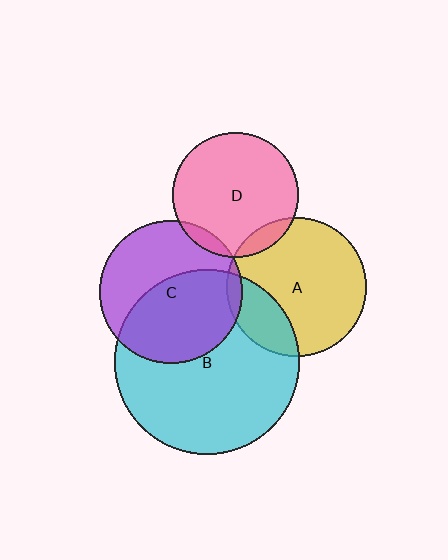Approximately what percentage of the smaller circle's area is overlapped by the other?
Approximately 5%.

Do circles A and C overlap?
Yes.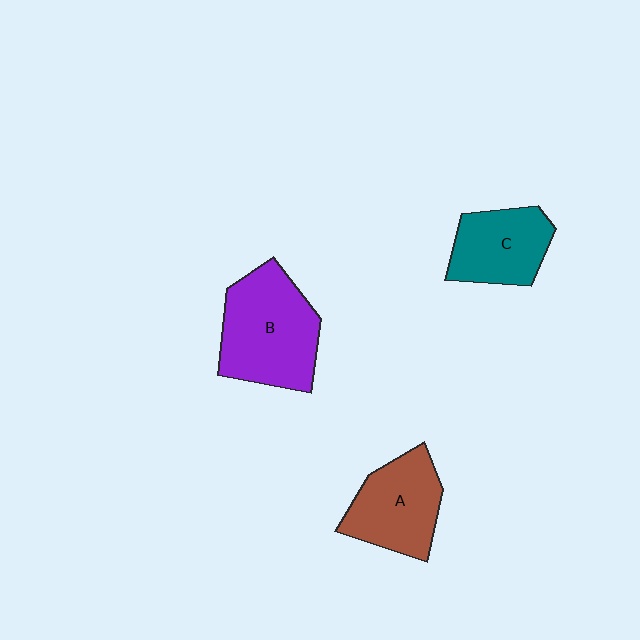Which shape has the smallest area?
Shape C (teal).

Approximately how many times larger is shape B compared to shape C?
Approximately 1.5 times.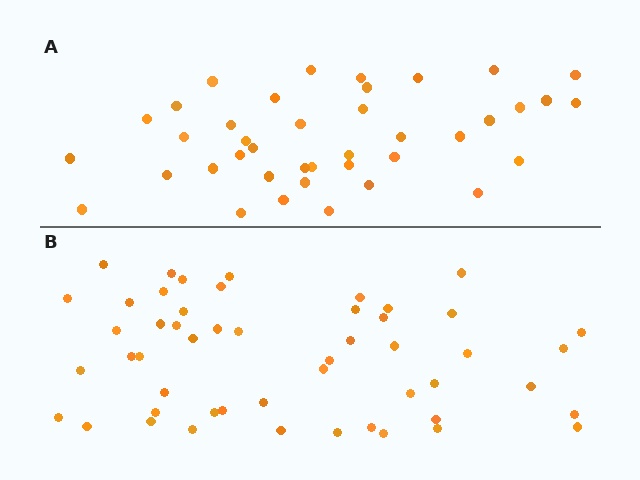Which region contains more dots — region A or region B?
Region B (the bottom region) has more dots.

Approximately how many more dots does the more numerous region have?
Region B has roughly 12 or so more dots than region A.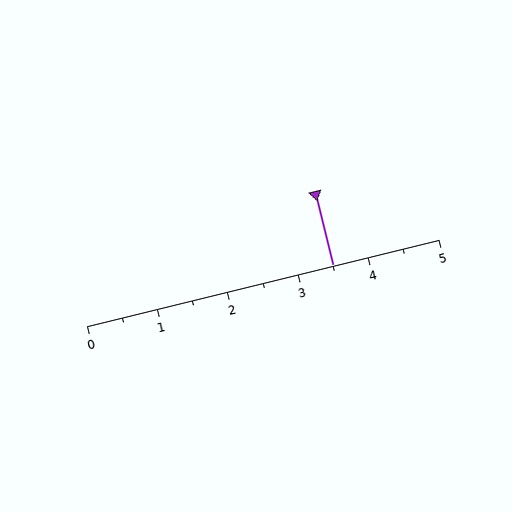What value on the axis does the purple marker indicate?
The marker indicates approximately 3.5.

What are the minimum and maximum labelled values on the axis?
The axis runs from 0 to 5.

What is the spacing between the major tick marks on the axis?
The major ticks are spaced 1 apart.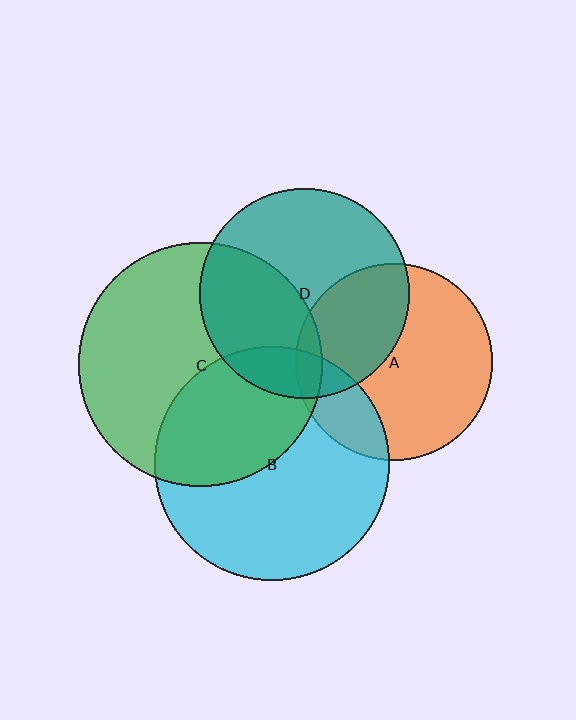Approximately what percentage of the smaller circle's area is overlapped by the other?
Approximately 20%.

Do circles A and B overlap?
Yes.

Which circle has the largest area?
Circle C (green).